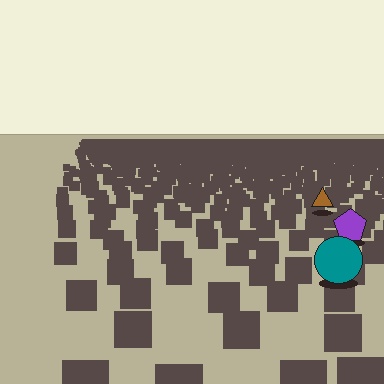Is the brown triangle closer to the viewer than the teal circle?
No. The teal circle is closer — you can tell from the texture gradient: the ground texture is coarser near it.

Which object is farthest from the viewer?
The brown triangle is farthest from the viewer. It appears smaller and the ground texture around it is denser.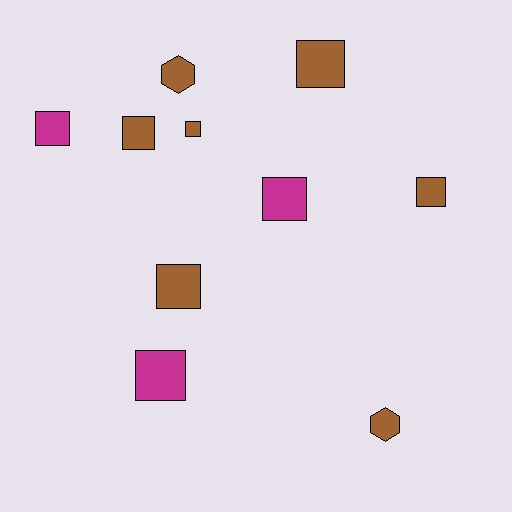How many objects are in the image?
There are 10 objects.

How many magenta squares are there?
There are 3 magenta squares.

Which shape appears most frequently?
Square, with 8 objects.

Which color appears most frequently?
Brown, with 7 objects.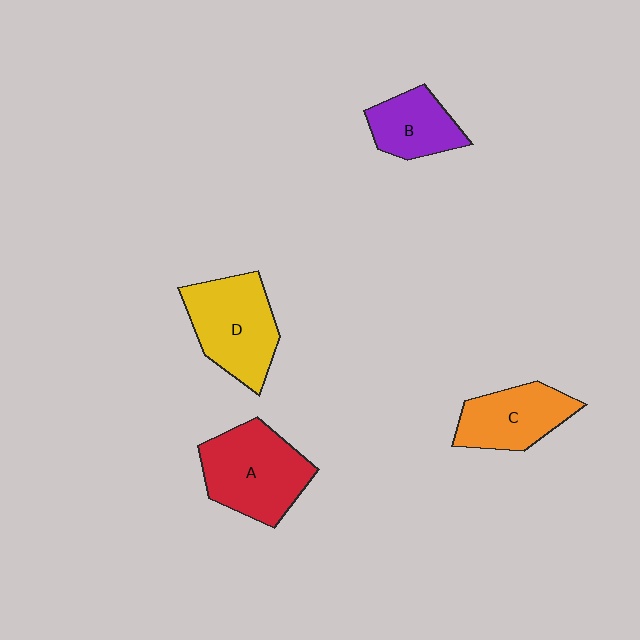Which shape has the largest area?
Shape A (red).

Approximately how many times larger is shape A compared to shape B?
Approximately 1.6 times.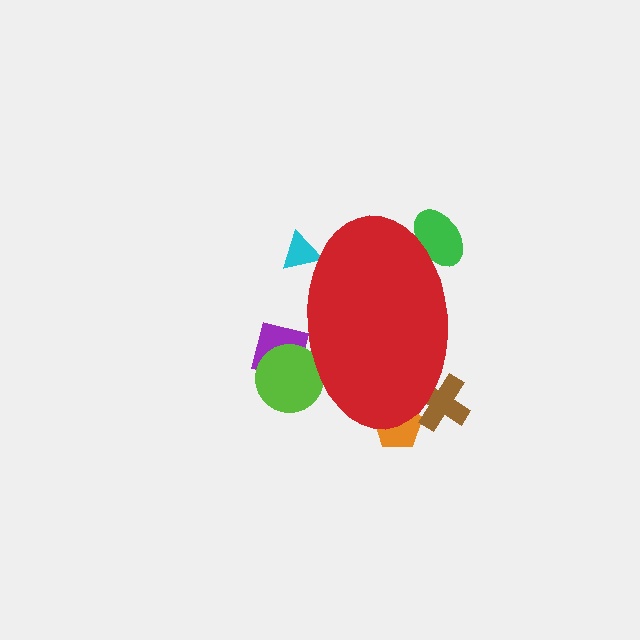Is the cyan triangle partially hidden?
Yes, the cyan triangle is partially hidden behind the red ellipse.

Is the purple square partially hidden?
Yes, the purple square is partially hidden behind the red ellipse.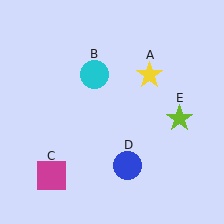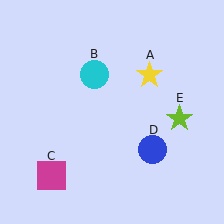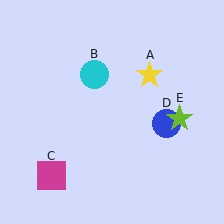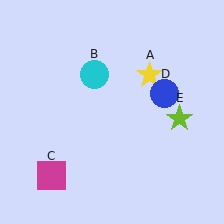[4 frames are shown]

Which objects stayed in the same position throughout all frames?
Yellow star (object A) and cyan circle (object B) and magenta square (object C) and lime star (object E) remained stationary.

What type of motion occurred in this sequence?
The blue circle (object D) rotated counterclockwise around the center of the scene.